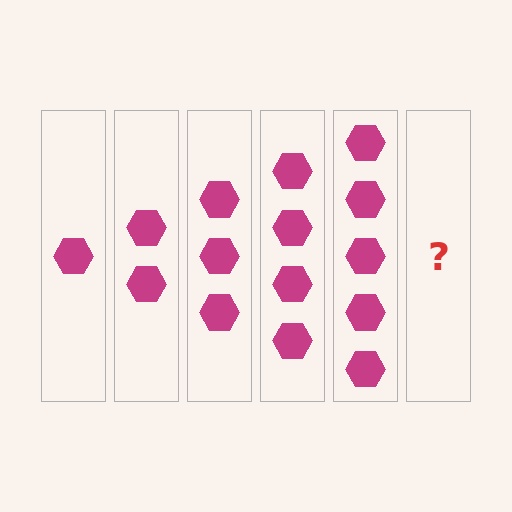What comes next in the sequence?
The next element should be 6 hexagons.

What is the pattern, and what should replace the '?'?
The pattern is that each step adds one more hexagon. The '?' should be 6 hexagons.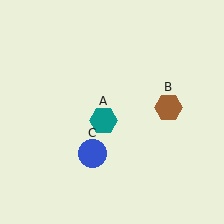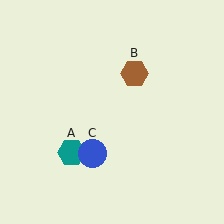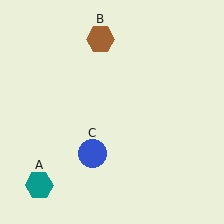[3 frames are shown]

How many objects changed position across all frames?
2 objects changed position: teal hexagon (object A), brown hexagon (object B).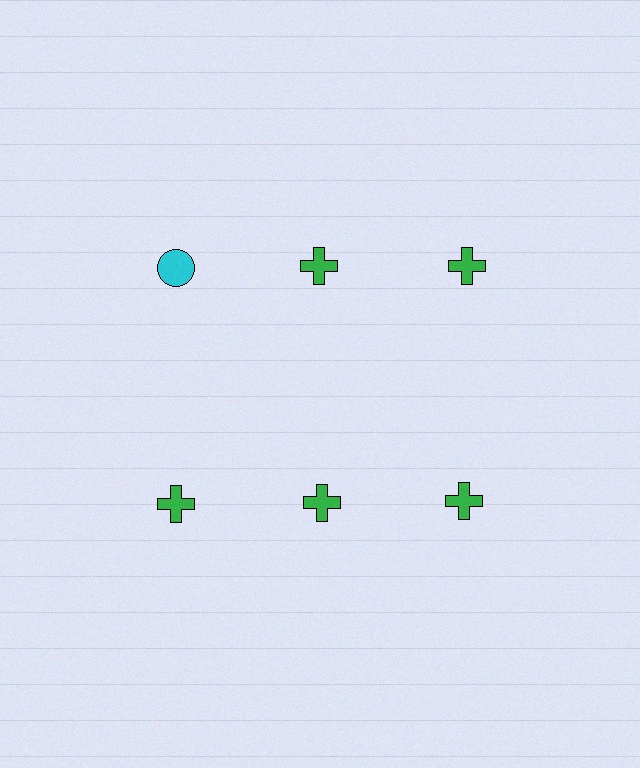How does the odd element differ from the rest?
It differs in both color (cyan instead of green) and shape (circle instead of cross).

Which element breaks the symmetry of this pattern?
The cyan circle in the top row, leftmost column breaks the symmetry. All other shapes are green crosses.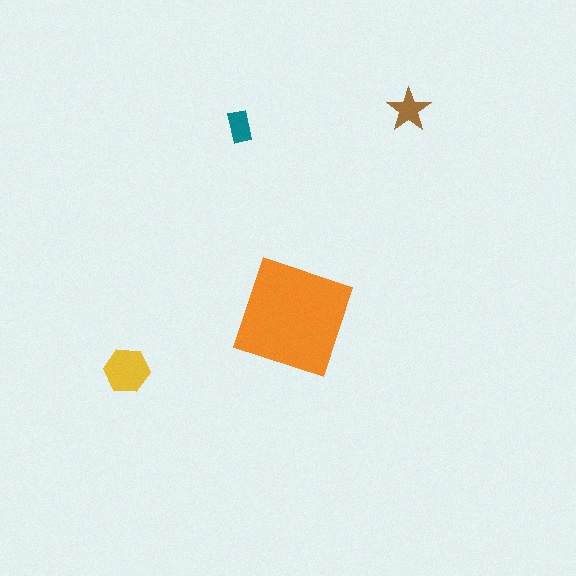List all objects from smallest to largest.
The teal rectangle, the brown star, the yellow hexagon, the orange square.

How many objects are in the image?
There are 4 objects in the image.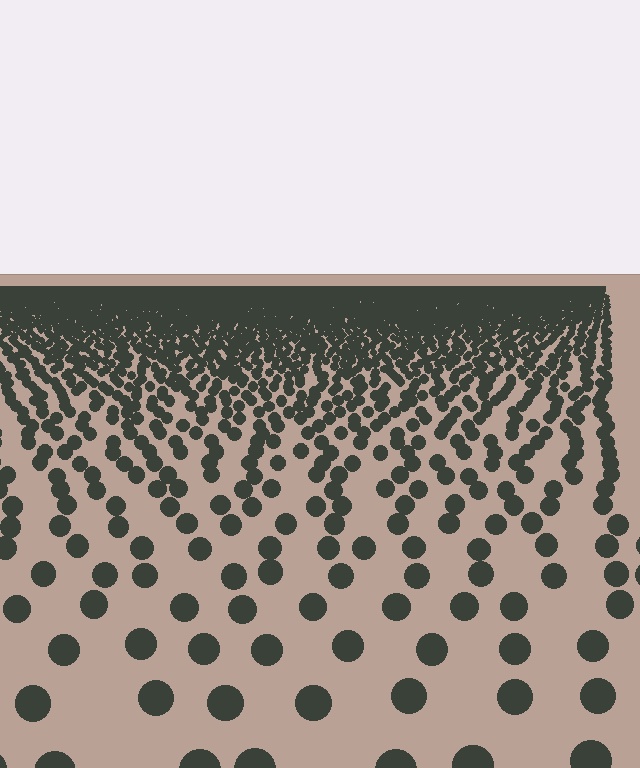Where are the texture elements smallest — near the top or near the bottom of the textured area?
Near the top.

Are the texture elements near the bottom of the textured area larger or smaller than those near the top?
Larger. Near the bottom, elements are closer to the viewer and appear at a bigger on-screen size.